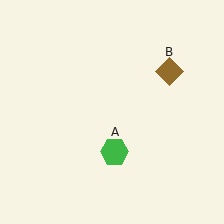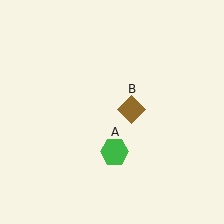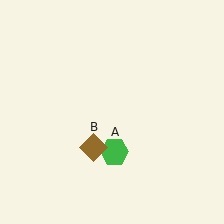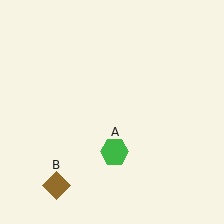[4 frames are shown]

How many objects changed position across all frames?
1 object changed position: brown diamond (object B).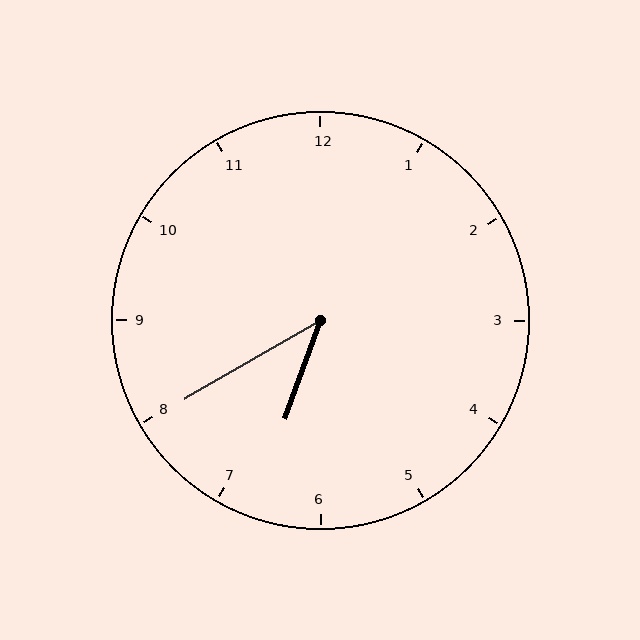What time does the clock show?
6:40.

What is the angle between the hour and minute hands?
Approximately 40 degrees.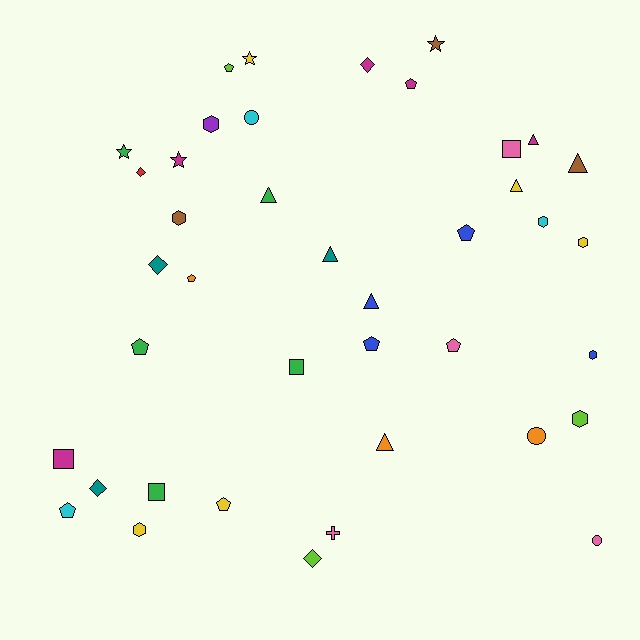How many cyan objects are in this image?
There are 3 cyan objects.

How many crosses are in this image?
There is 1 cross.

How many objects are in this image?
There are 40 objects.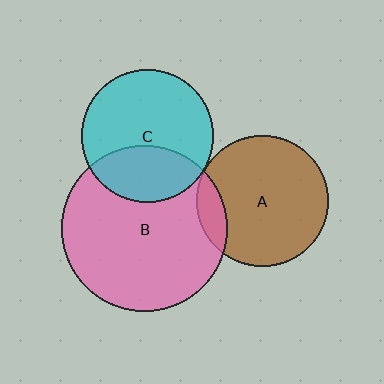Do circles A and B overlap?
Yes.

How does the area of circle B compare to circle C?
Approximately 1.6 times.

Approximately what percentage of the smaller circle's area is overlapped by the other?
Approximately 10%.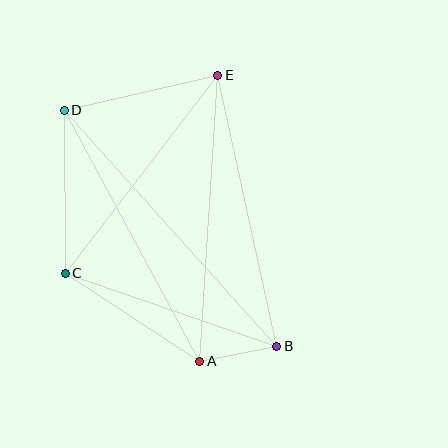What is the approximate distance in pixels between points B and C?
The distance between B and C is approximately 224 pixels.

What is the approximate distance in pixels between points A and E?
The distance between A and E is approximately 287 pixels.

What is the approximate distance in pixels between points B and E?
The distance between B and E is approximately 278 pixels.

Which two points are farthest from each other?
Points B and D are farthest from each other.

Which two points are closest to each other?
Points A and B are closest to each other.